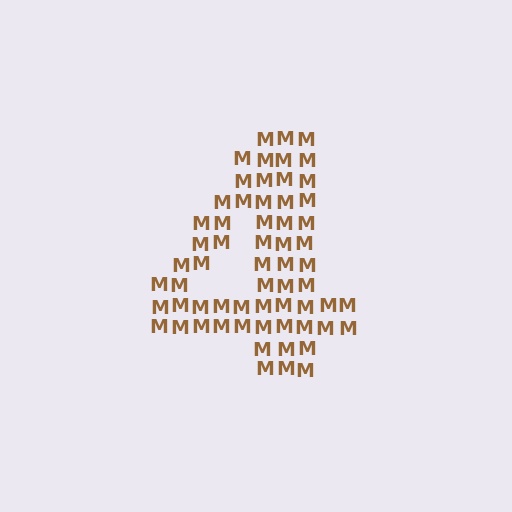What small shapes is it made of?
It is made of small letter M's.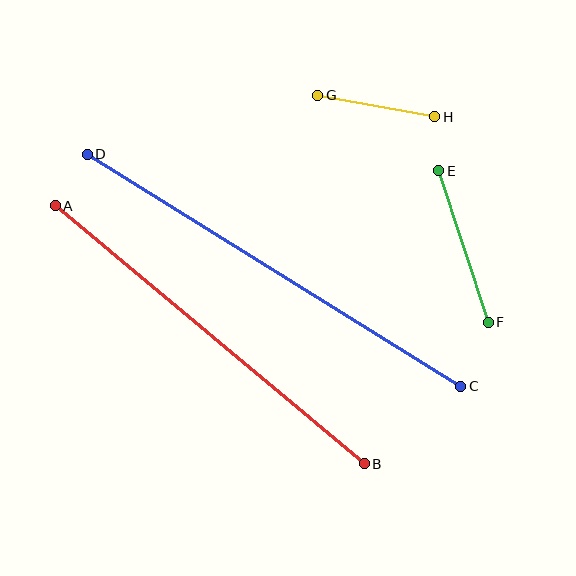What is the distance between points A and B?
The distance is approximately 403 pixels.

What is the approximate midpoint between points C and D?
The midpoint is at approximately (274, 270) pixels.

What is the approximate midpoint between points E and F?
The midpoint is at approximately (463, 247) pixels.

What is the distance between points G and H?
The distance is approximately 119 pixels.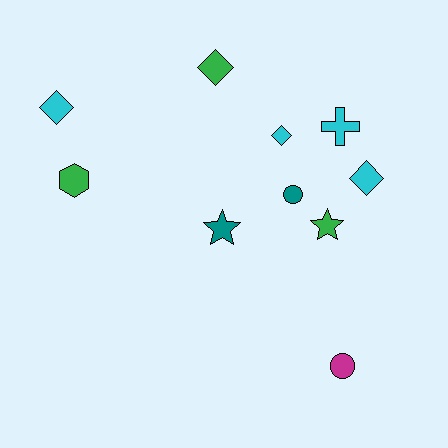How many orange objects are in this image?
There are no orange objects.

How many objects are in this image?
There are 10 objects.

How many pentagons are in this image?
There are no pentagons.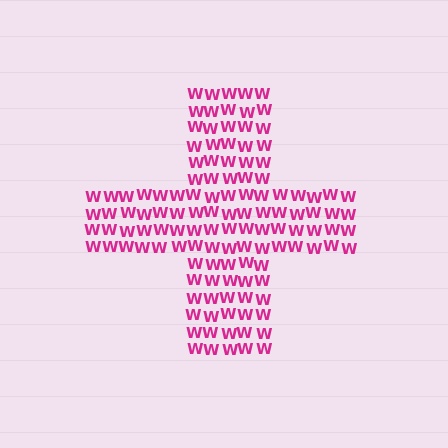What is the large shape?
The large shape is a cross.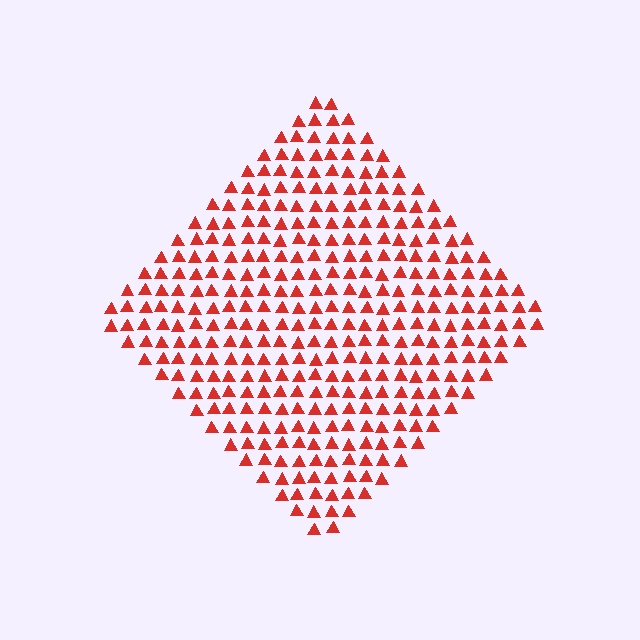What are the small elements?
The small elements are triangles.